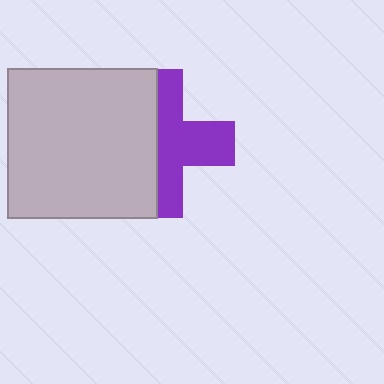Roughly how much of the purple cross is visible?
About half of it is visible (roughly 54%).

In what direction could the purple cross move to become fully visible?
The purple cross could move right. That would shift it out from behind the light gray square entirely.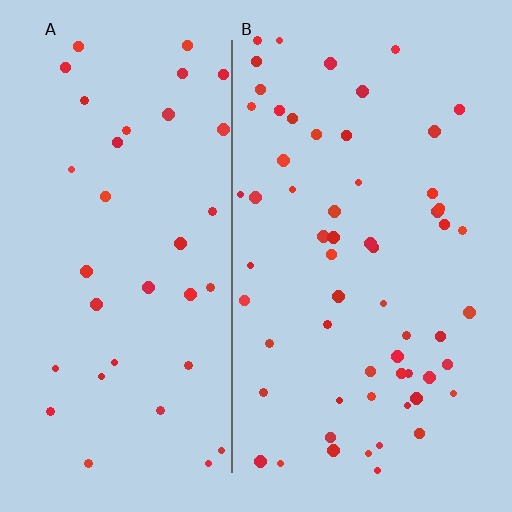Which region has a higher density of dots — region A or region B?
B (the right).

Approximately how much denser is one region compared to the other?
Approximately 1.7× — region B over region A.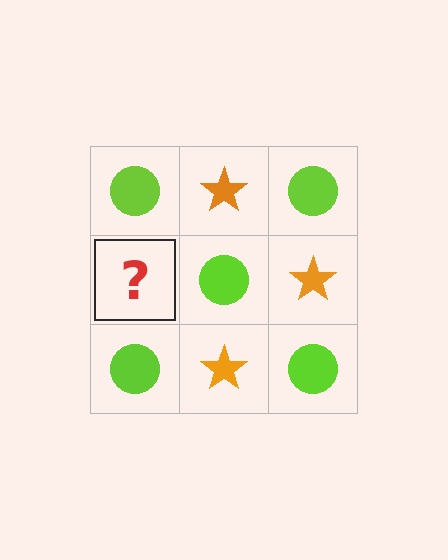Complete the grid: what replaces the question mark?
The question mark should be replaced with an orange star.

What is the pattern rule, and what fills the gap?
The rule is that it alternates lime circle and orange star in a checkerboard pattern. The gap should be filled with an orange star.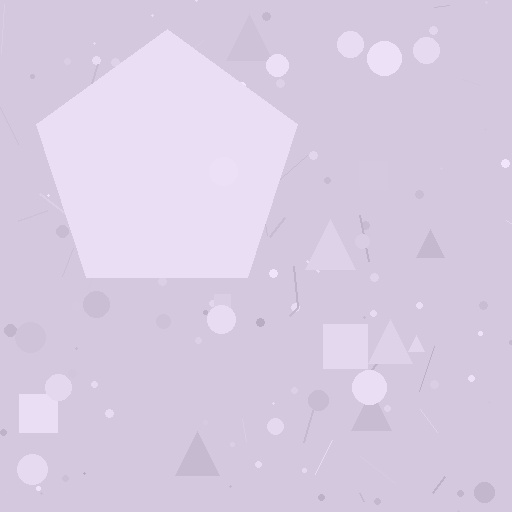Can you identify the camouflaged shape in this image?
The camouflaged shape is a pentagon.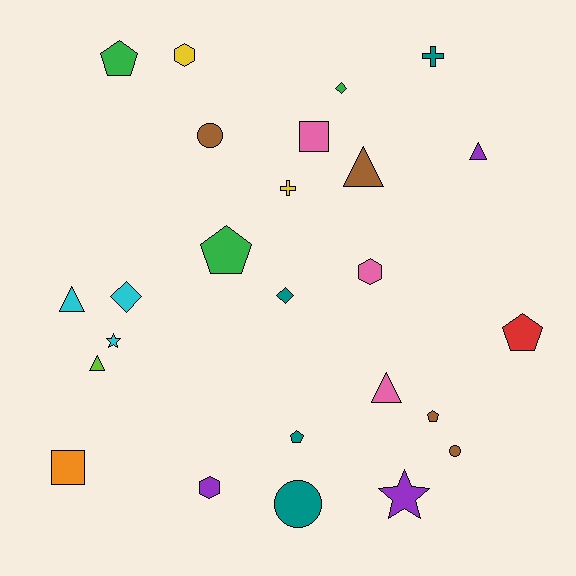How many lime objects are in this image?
There is 1 lime object.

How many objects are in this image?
There are 25 objects.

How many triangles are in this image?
There are 5 triangles.